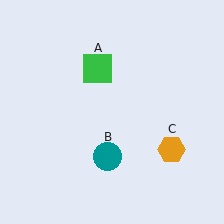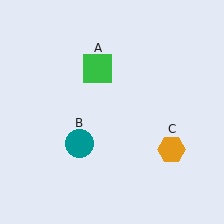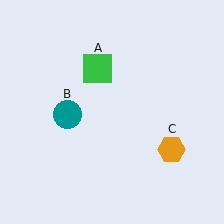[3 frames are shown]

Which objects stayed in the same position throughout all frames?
Green square (object A) and orange hexagon (object C) remained stationary.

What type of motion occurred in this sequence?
The teal circle (object B) rotated clockwise around the center of the scene.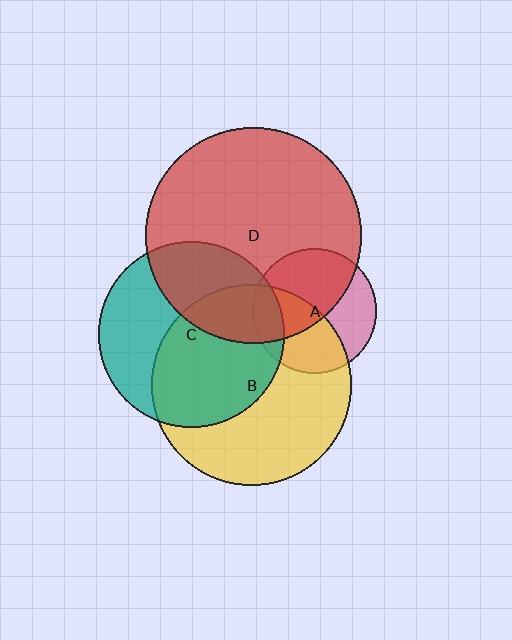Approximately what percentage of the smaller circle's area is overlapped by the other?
Approximately 55%.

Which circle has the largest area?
Circle D (red).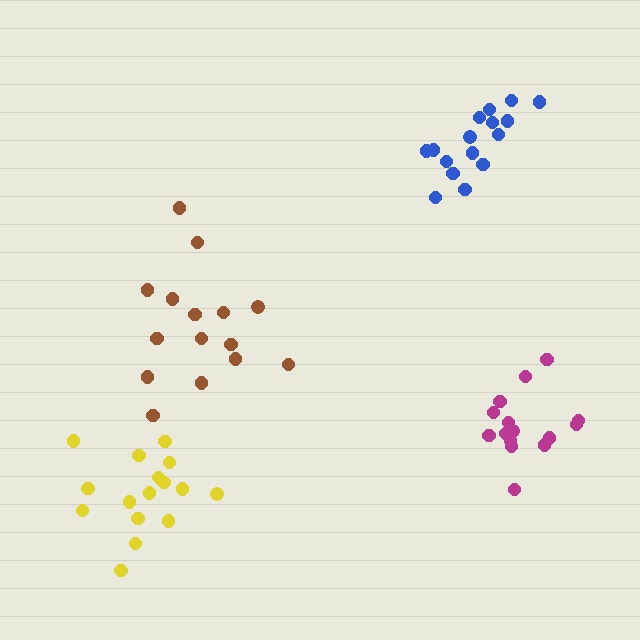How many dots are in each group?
Group 1: 15 dots, Group 2: 16 dots, Group 3: 15 dots, Group 4: 16 dots (62 total).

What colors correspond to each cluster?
The clusters are colored: magenta, yellow, brown, blue.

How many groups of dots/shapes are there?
There are 4 groups.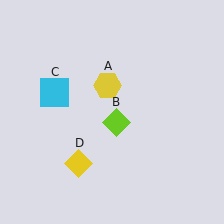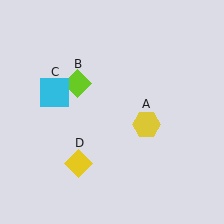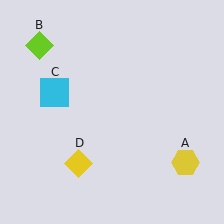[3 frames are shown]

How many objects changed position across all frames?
2 objects changed position: yellow hexagon (object A), lime diamond (object B).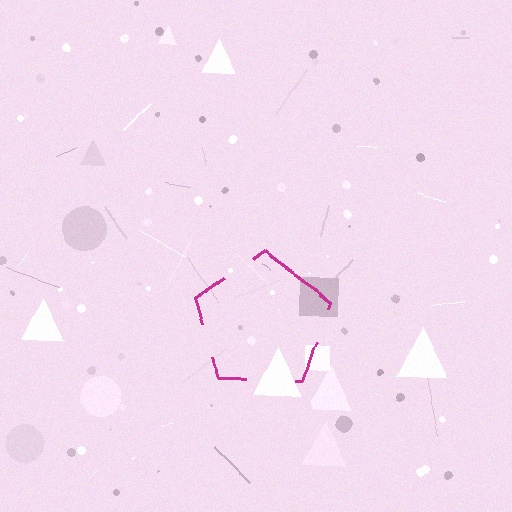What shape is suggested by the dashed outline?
The dashed outline suggests a pentagon.